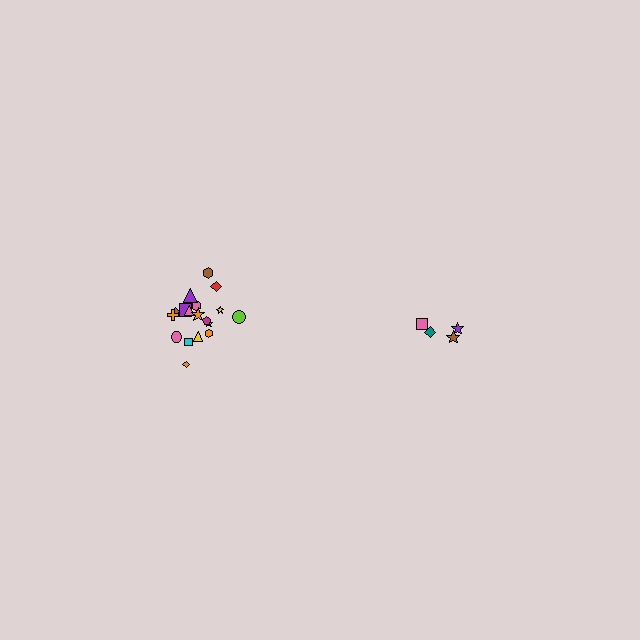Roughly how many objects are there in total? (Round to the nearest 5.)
Roughly 20 objects in total.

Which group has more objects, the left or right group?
The left group.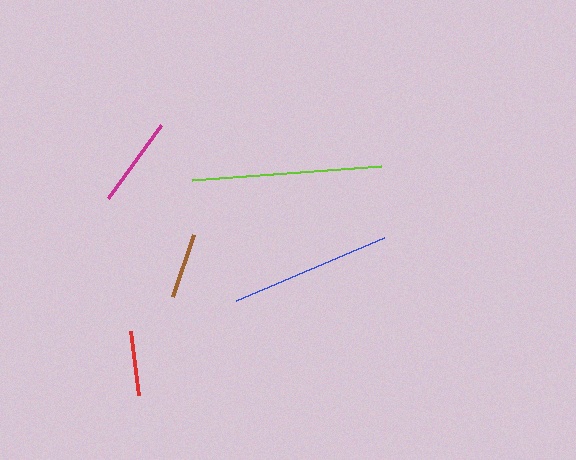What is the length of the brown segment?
The brown segment is approximately 66 pixels long.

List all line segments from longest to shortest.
From longest to shortest: lime, blue, magenta, brown, red.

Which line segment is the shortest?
The red line is the shortest at approximately 65 pixels.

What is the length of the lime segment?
The lime segment is approximately 189 pixels long.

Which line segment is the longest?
The lime line is the longest at approximately 189 pixels.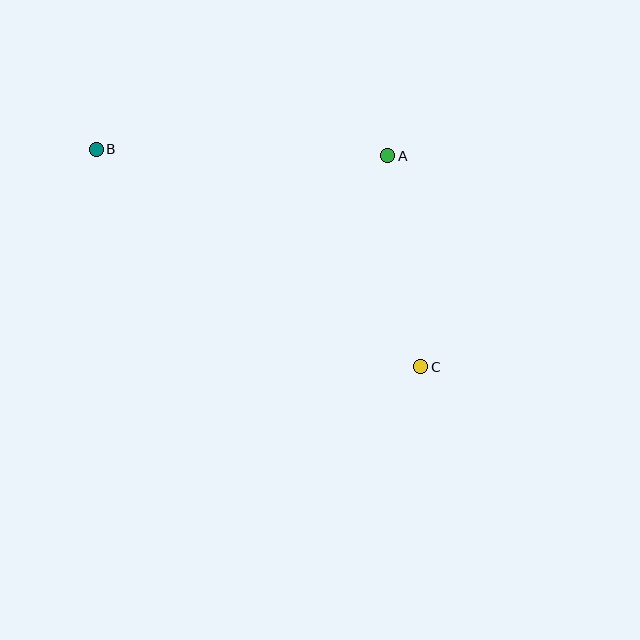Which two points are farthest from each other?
Points B and C are farthest from each other.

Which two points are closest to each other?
Points A and C are closest to each other.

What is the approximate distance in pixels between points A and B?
The distance between A and B is approximately 291 pixels.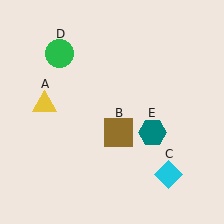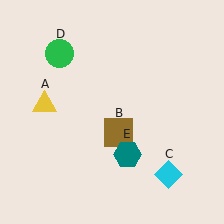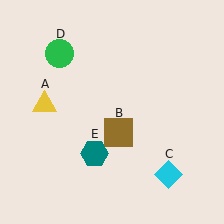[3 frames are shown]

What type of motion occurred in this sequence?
The teal hexagon (object E) rotated clockwise around the center of the scene.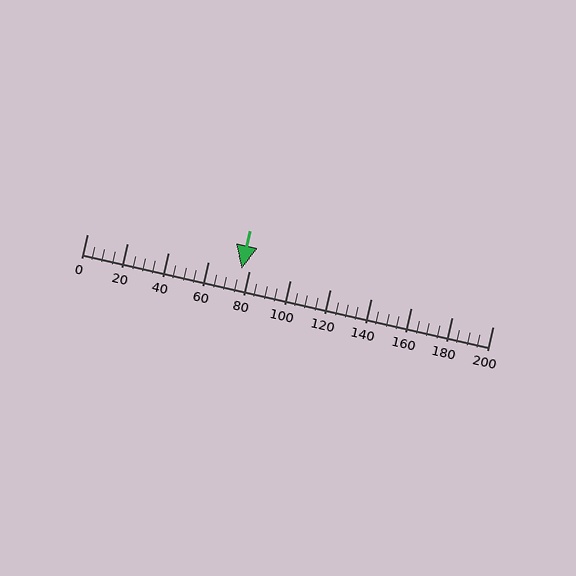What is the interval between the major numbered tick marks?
The major tick marks are spaced 20 units apart.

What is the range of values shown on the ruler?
The ruler shows values from 0 to 200.